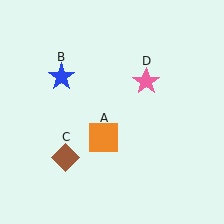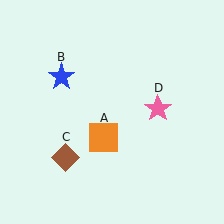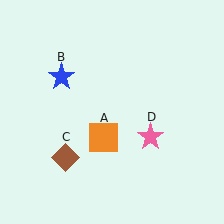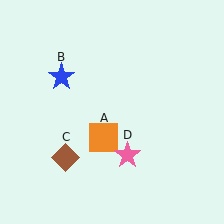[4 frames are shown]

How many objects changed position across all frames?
1 object changed position: pink star (object D).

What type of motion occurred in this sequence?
The pink star (object D) rotated clockwise around the center of the scene.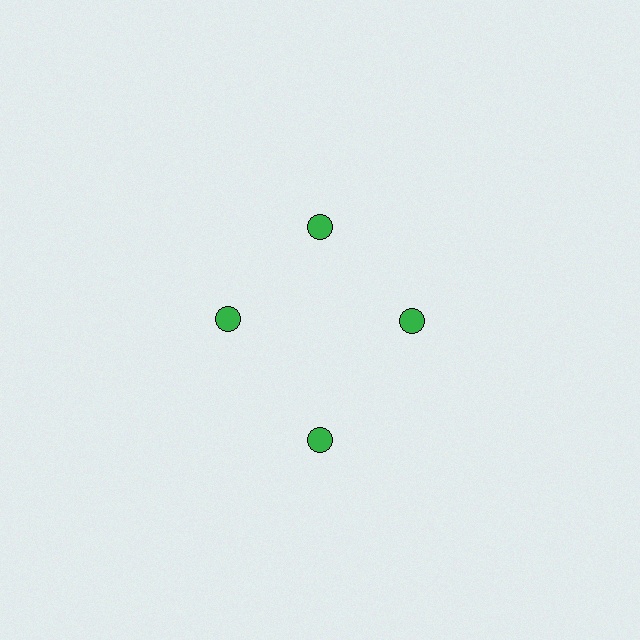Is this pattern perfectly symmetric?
No. The 4 green circles are arranged in a ring, but one element near the 6 o'clock position is pushed outward from the center, breaking the 4-fold rotational symmetry.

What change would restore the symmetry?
The symmetry would be restored by moving it inward, back onto the ring so that all 4 circles sit at equal angles and equal distance from the center.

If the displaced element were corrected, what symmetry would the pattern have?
It would have 4-fold rotational symmetry — the pattern would map onto itself every 90 degrees.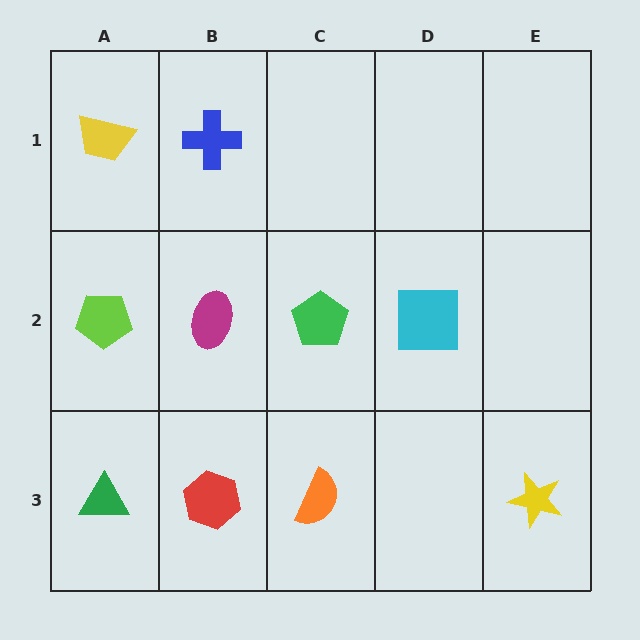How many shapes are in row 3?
4 shapes.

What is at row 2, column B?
A magenta ellipse.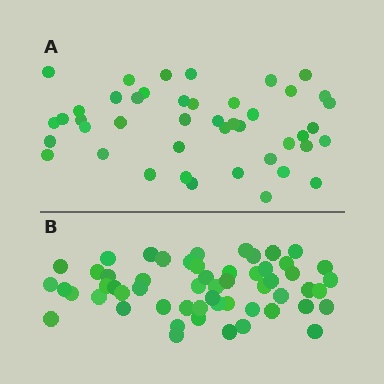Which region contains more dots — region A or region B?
Region B (the bottom region) has more dots.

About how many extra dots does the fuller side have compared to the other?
Region B has roughly 12 or so more dots than region A.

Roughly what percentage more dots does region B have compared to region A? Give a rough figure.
About 25% more.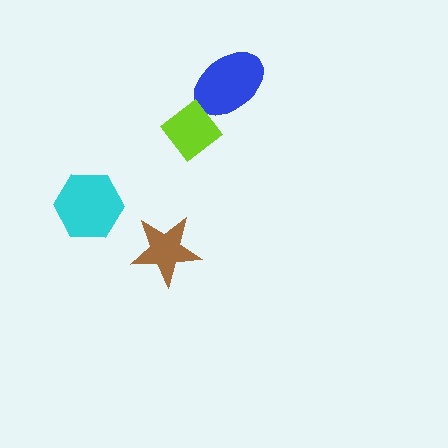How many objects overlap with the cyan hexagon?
0 objects overlap with the cyan hexagon.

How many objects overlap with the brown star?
0 objects overlap with the brown star.